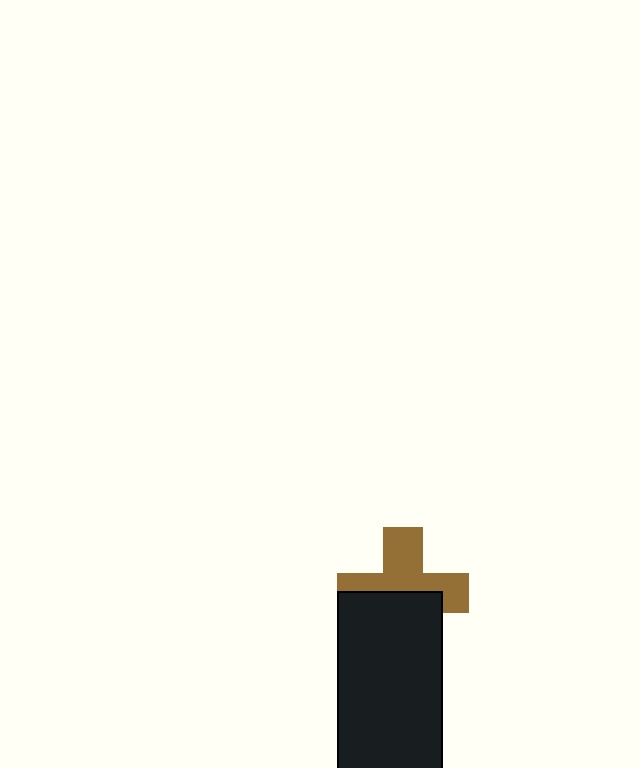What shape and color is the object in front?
The object in front is a black rectangle.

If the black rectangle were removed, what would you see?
You would see the complete brown cross.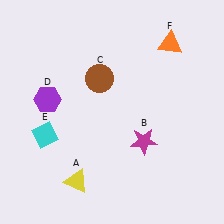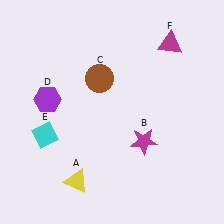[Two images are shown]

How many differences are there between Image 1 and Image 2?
There is 1 difference between the two images.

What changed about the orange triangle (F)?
In Image 1, F is orange. In Image 2, it changed to magenta.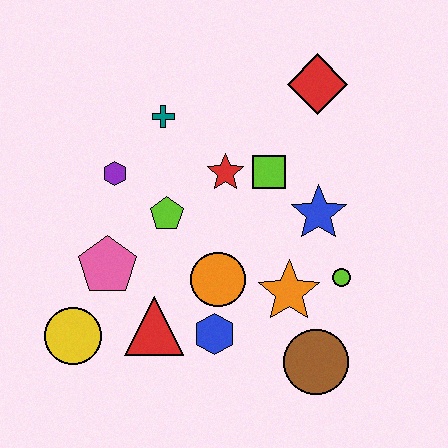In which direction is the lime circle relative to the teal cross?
The lime circle is to the right of the teal cross.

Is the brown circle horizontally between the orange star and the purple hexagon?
No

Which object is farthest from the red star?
The yellow circle is farthest from the red star.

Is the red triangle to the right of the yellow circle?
Yes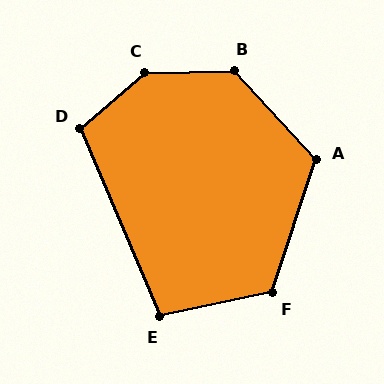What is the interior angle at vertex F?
Approximately 120 degrees (obtuse).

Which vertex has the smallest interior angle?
E, at approximately 101 degrees.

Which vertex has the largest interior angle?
C, at approximately 140 degrees.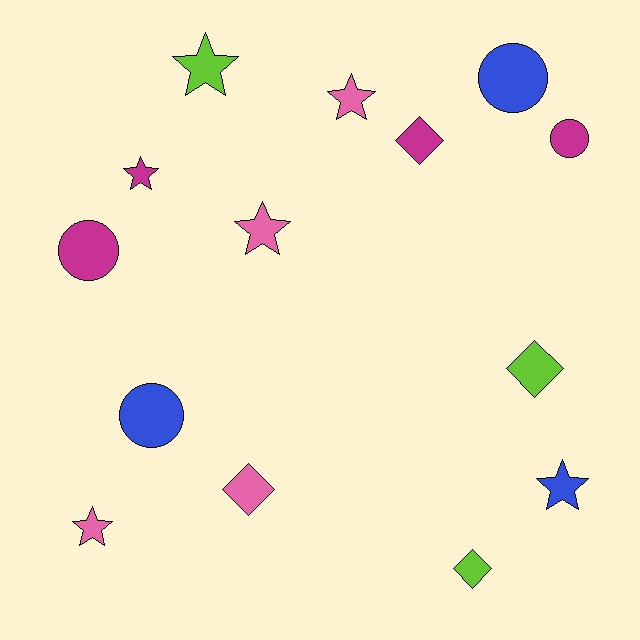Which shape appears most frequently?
Star, with 6 objects.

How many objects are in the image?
There are 14 objects.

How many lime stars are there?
There is 1 lime star.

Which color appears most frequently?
Pink, with 4 objects.